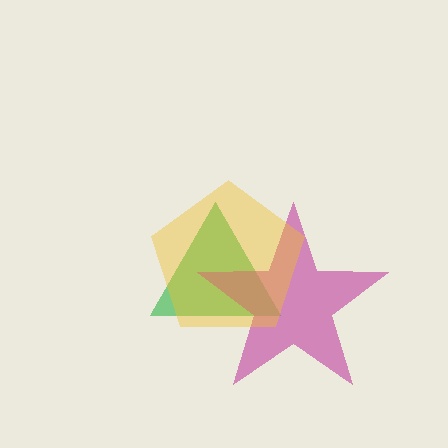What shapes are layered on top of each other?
The layered shapes are: a green triangle, a magenta star, a yellow pentagon.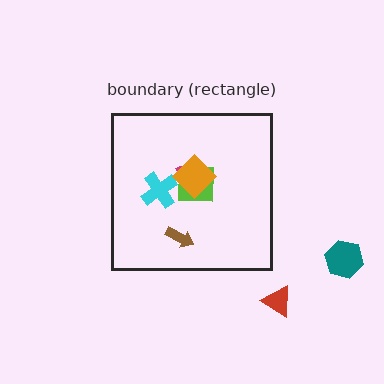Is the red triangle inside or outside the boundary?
Outside.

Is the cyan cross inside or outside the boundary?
Inside.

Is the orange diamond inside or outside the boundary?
Inside.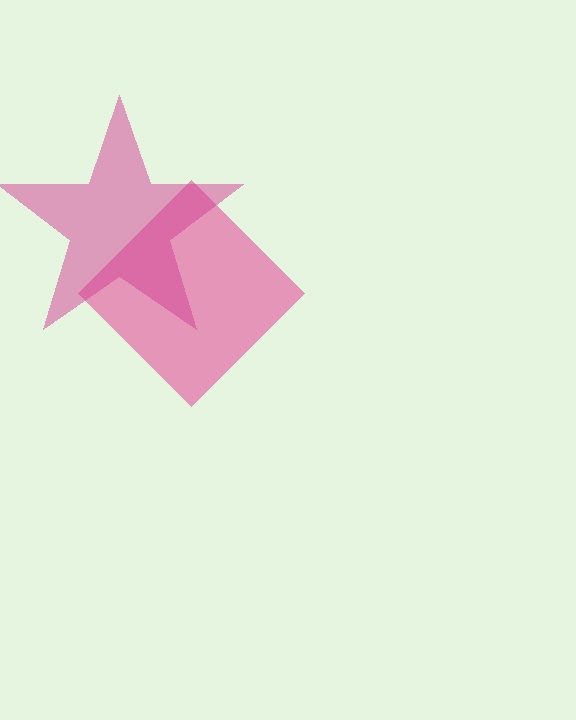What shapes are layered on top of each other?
The layered shapes are: a pink diamond, a magenta star.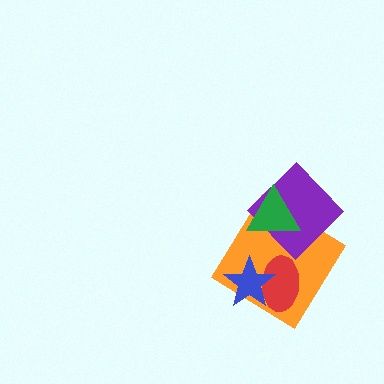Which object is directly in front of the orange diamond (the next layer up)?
The red ellipse is directly in front of the orange diamond.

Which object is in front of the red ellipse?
The blue star is in front of the red ellipse.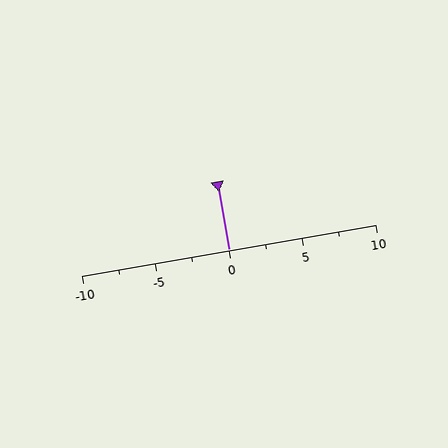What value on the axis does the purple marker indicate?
The marker indicates approximately 0.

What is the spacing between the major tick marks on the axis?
The major ticks are spaced 5 apart.